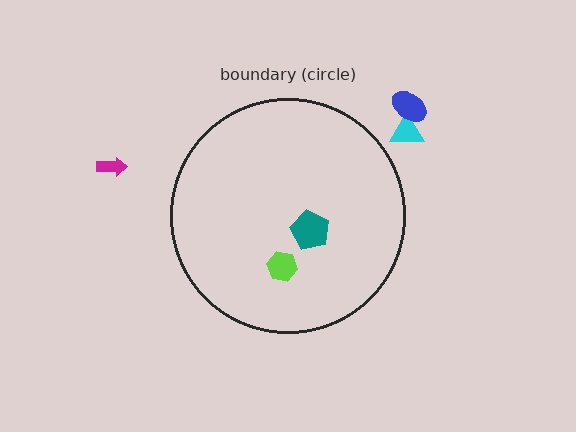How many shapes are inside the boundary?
2 inside, 3 outside.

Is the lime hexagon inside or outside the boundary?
Inside.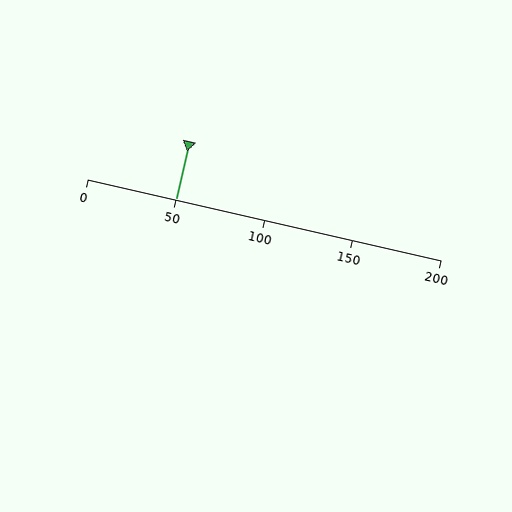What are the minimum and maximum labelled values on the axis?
The axis runs from 0 to 200.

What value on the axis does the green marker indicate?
The marker indicates approximately 50.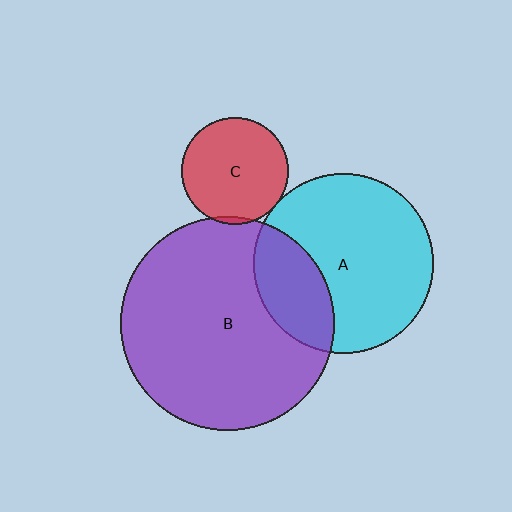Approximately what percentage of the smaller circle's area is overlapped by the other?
Approximately 5%.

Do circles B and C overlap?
Yes.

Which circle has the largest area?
Circle B (purple).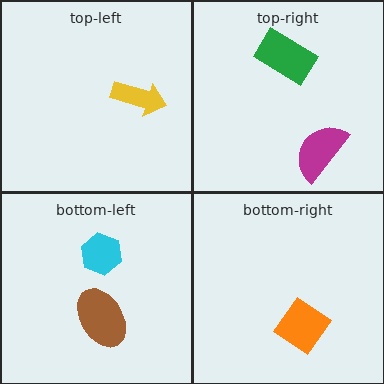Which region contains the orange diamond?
The bottom-right region.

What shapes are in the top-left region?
The yellow arrow.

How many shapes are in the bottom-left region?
2.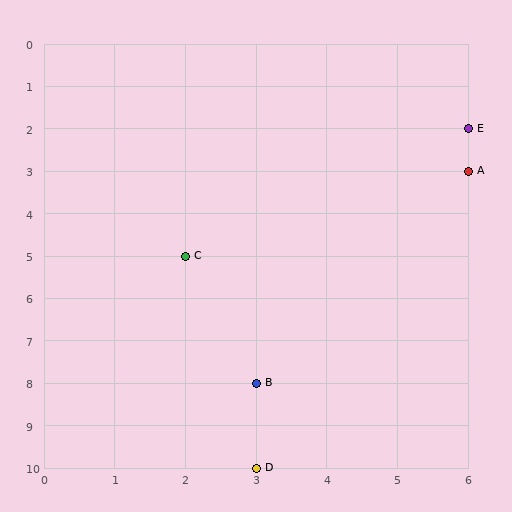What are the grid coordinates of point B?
Point B is at grid coordinates (3, 8).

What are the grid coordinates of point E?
Point E is at grid coordinates (6, 2).